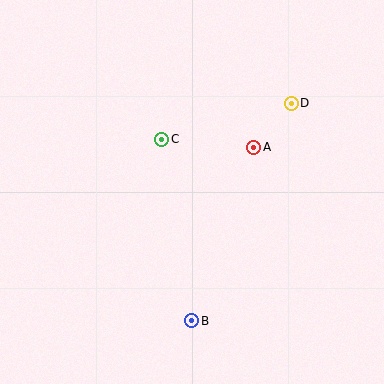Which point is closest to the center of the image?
Point C at (162, 139) is closest to the center.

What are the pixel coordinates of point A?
Point A is at (254, 147).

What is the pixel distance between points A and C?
The distance between A and C is 93 pixels.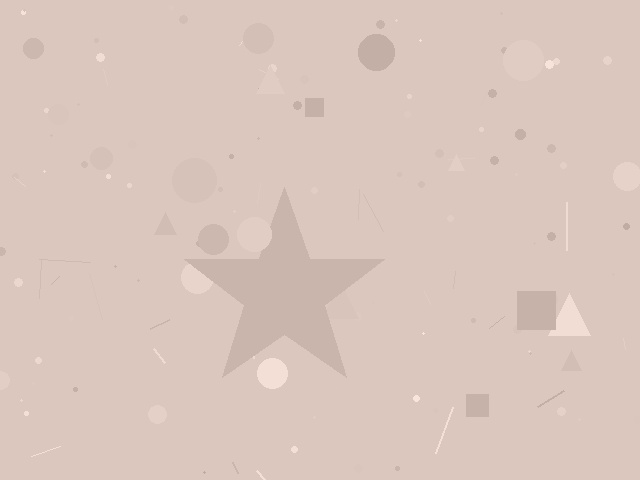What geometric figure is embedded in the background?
A star is embedded in the background.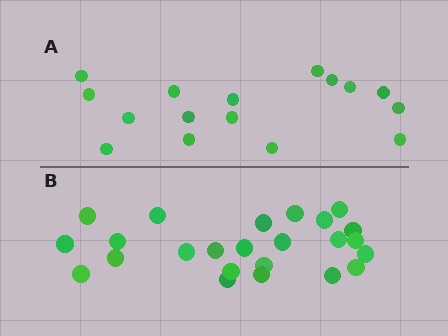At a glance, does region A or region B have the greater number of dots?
Region B (the bottom region) has more dots.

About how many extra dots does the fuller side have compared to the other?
Region B has roughly 8 or so more dots than region A.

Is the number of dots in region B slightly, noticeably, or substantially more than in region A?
Region B has substantially more. The ratio is roughly 1.5 to 1.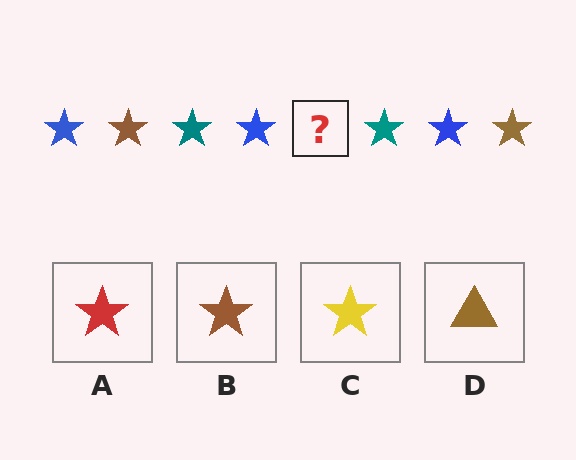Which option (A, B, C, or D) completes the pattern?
B.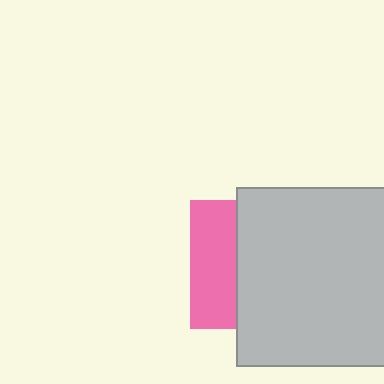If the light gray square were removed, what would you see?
You would see the complete pink square.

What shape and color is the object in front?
The object in front is a light gray square.